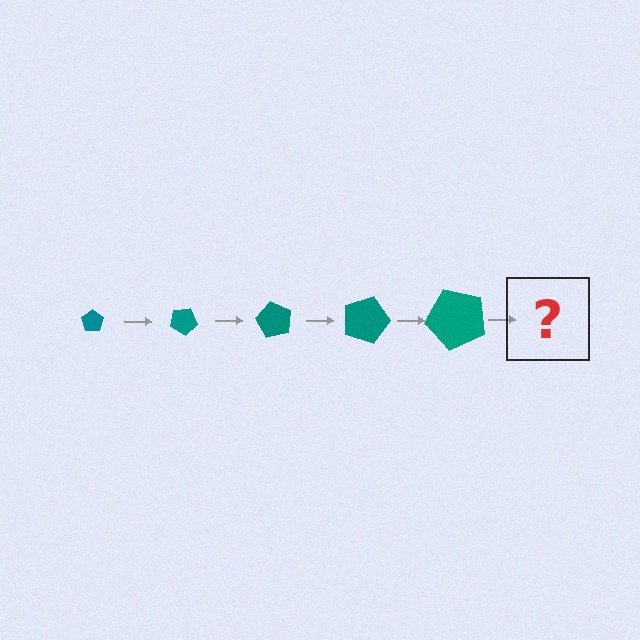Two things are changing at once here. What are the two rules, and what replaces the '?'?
The two rules are that the pentagon grows larger each step and it rotates 30 degrees each step. The '?' should be a pentagon, larger than the previous one and rotated 150 degrees from the start.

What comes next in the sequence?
The next element should be a pentagon, larger than the previous one and rotated 150 degrees from the start.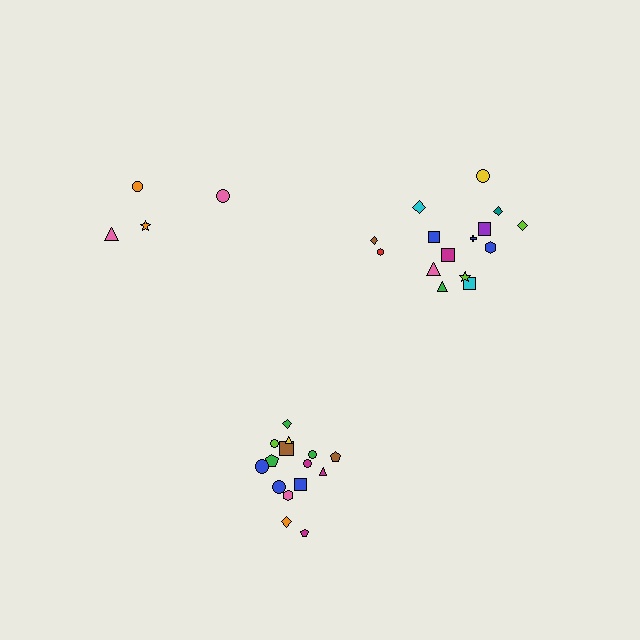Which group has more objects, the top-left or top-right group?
The top-right group.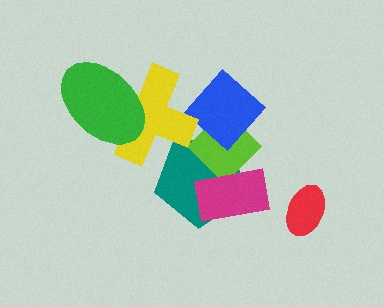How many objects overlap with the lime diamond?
3 objects overlap with the lime diamond.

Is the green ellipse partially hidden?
No, no other shape covers it.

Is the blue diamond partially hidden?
Yes, it is partially covered by another shape.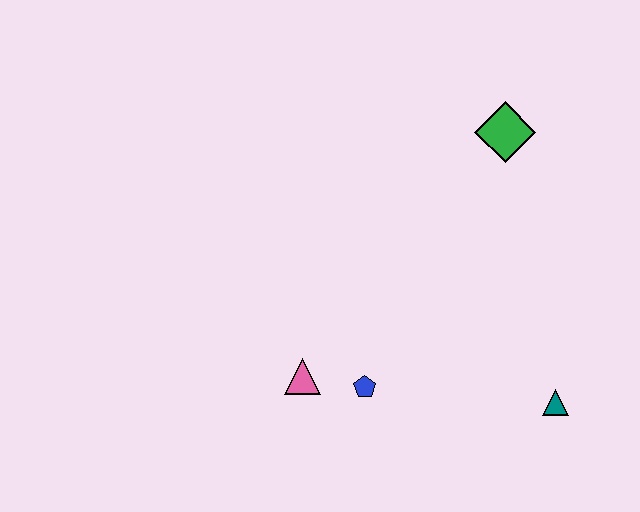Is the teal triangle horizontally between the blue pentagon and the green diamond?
No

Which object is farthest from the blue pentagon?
The green diamond is farthest from the blue pentagon.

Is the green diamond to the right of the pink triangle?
Yes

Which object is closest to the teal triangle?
The blue pentagon is closest to the teal triangle.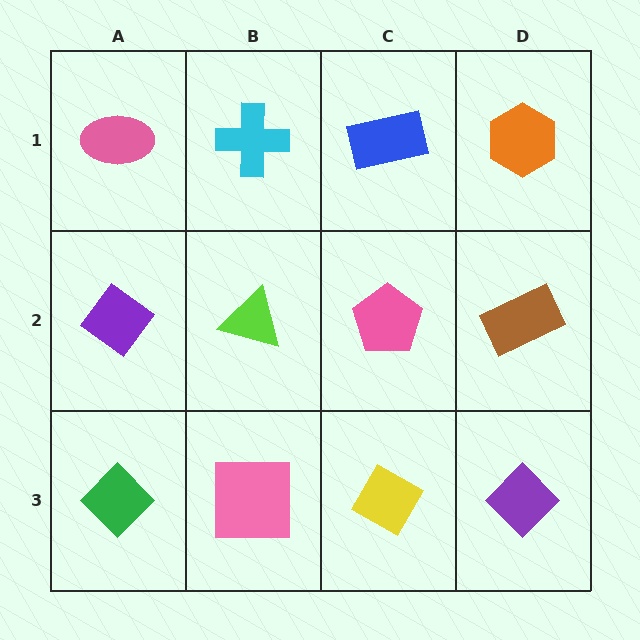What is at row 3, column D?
A purple diamond.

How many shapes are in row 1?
4 shapes.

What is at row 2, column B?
A lime triangle.